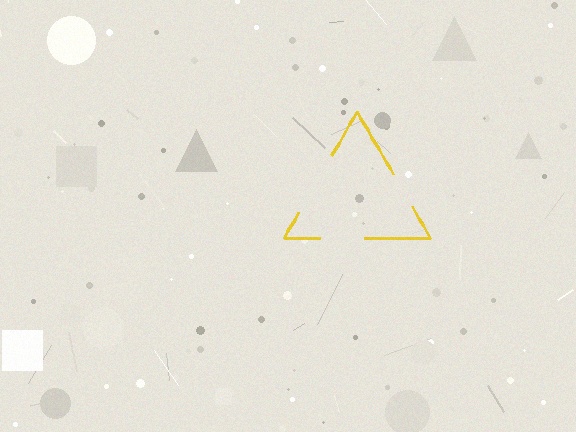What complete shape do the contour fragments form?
The contour fragments form a triangle.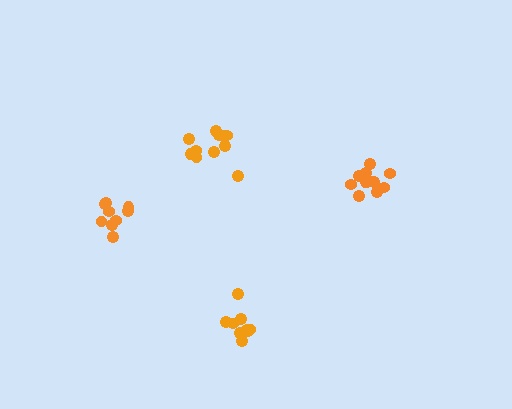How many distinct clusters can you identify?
There are 4 distinct clusters.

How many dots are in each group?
Group 1: 9 dots, Group 2: 12 dots, Group 3: 9 dots, Group 4: 11 dots (41 total).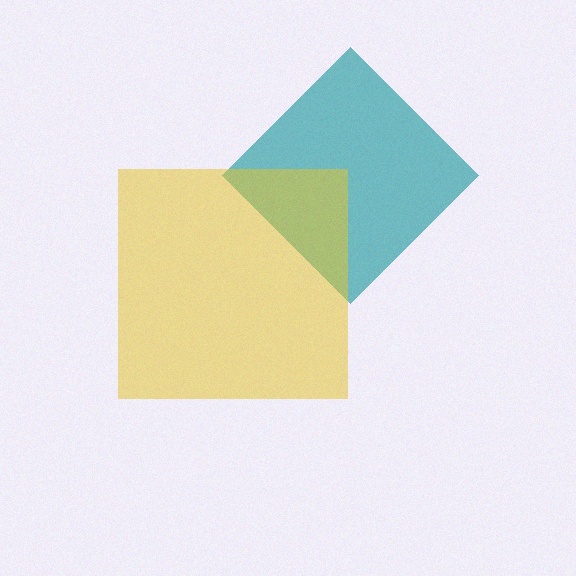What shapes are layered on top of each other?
The layered shapes are: a teal diamond, a yellow square.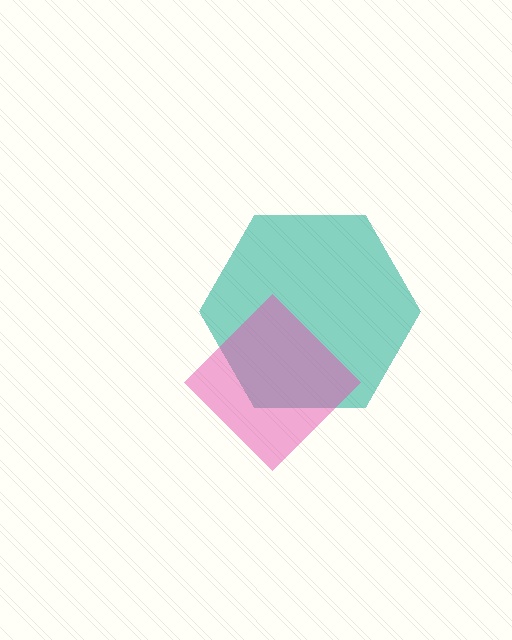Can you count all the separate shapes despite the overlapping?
Yes, there are 2 separate shapes.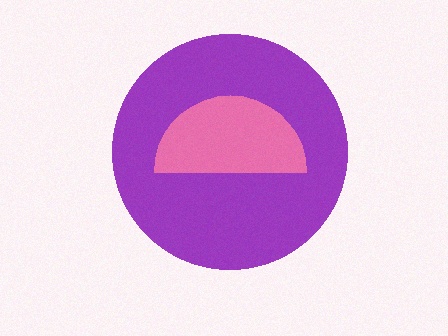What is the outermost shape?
The purple circle.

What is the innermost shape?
The pink semicircle.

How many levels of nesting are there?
2.